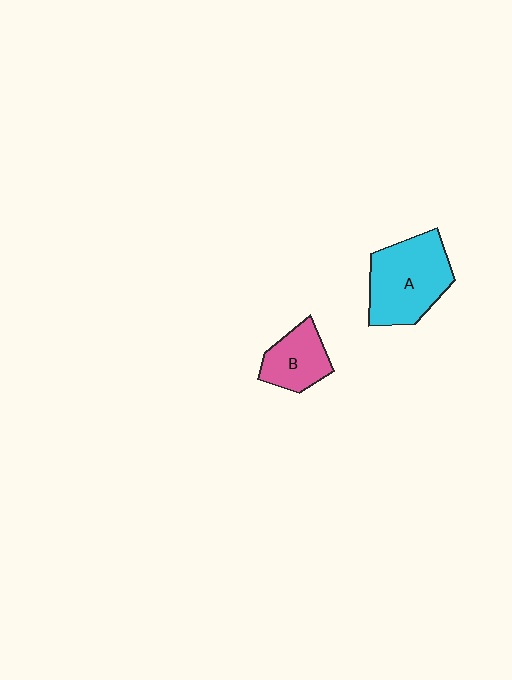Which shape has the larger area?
Shape A (cyan).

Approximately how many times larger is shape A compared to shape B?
Approximately 1.8 times.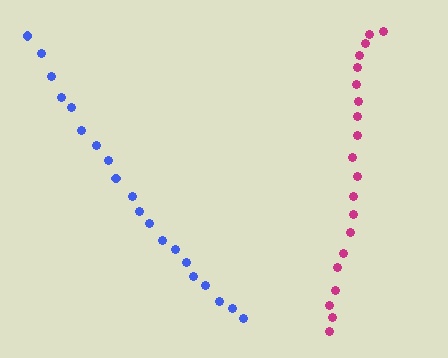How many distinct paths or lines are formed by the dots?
There are 2 distinct paths.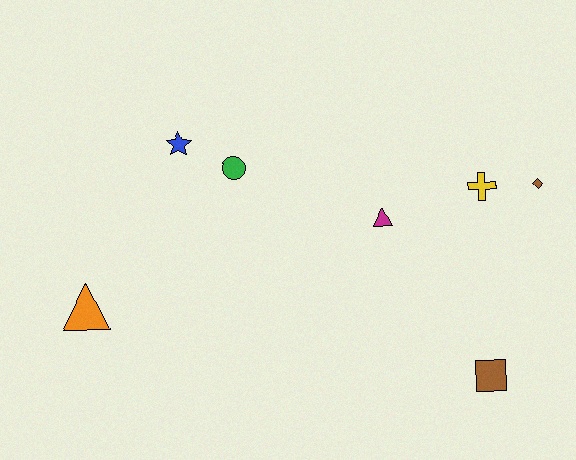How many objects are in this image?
There are 7 objects.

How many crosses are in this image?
There is 1 cross.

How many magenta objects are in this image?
There is 1 magenta object.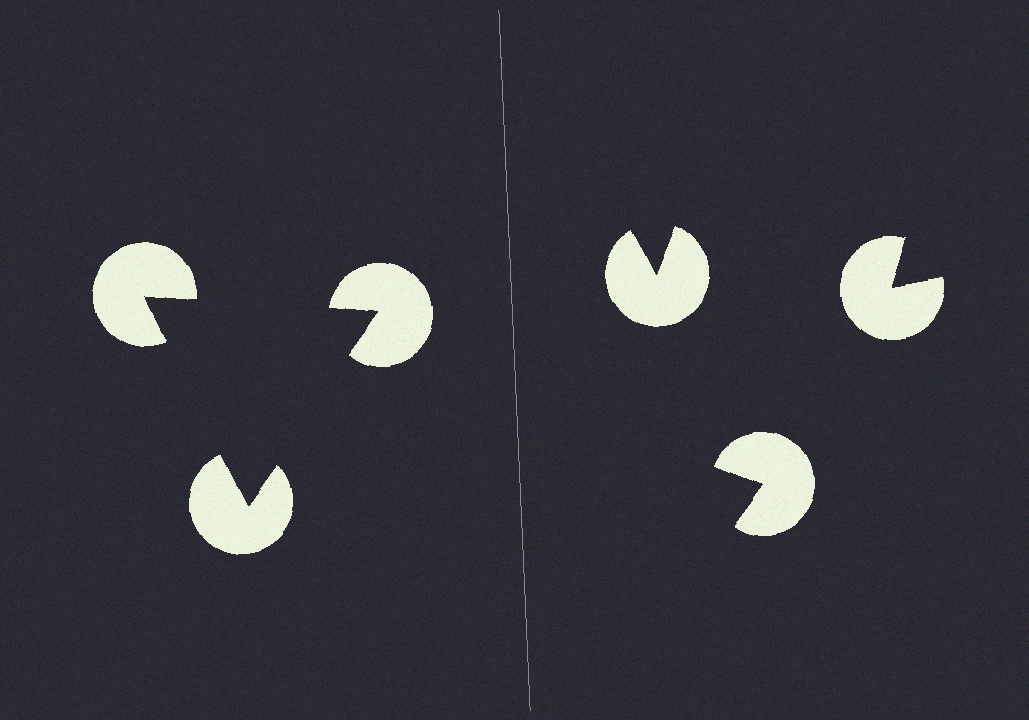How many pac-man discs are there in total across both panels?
6 — 3 on each side.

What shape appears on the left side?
An illusory triangle.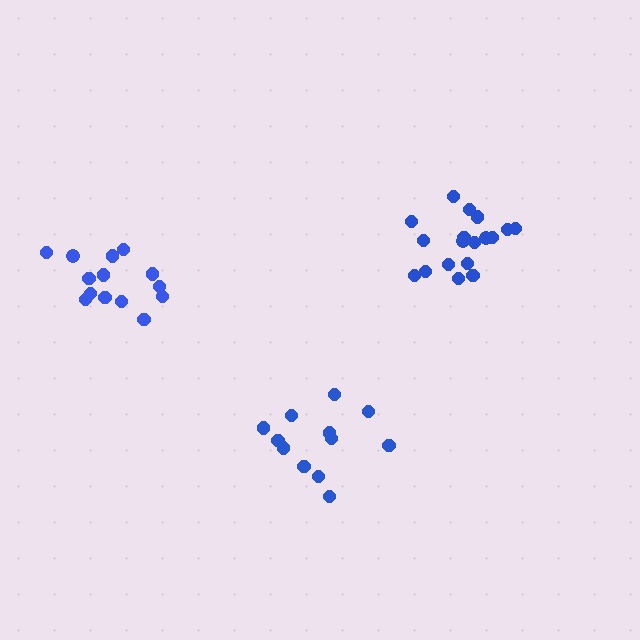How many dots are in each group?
Group 1: 14 dots, Group 2: 12 dots, Group 3: 18 dots (44 total).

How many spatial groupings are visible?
There are 3 spatial groupings.